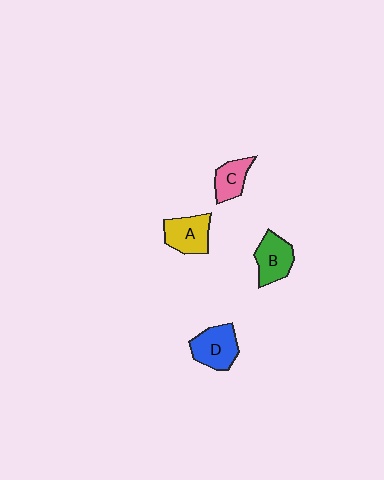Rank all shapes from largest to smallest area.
From largest to smallest: D (blue), A (yellow), B (green), C (pink).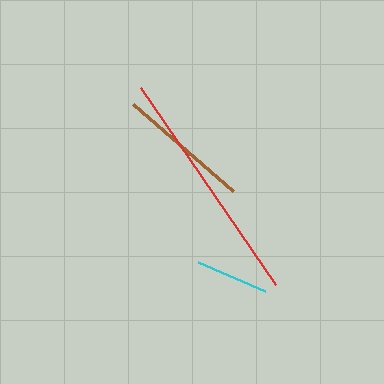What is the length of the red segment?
The red segment is approximately 239 pixels long.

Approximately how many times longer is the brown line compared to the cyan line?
The brown line is approximately 1.8 times the length of the cyan line.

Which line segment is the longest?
The red line is the longest at approximately 239 pixels.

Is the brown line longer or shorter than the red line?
The red line is longer than the brown line.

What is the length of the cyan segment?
The cyan segment is approximately 73 pixels long.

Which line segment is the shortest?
The cyan line is the shortest at approximately 73 pixels.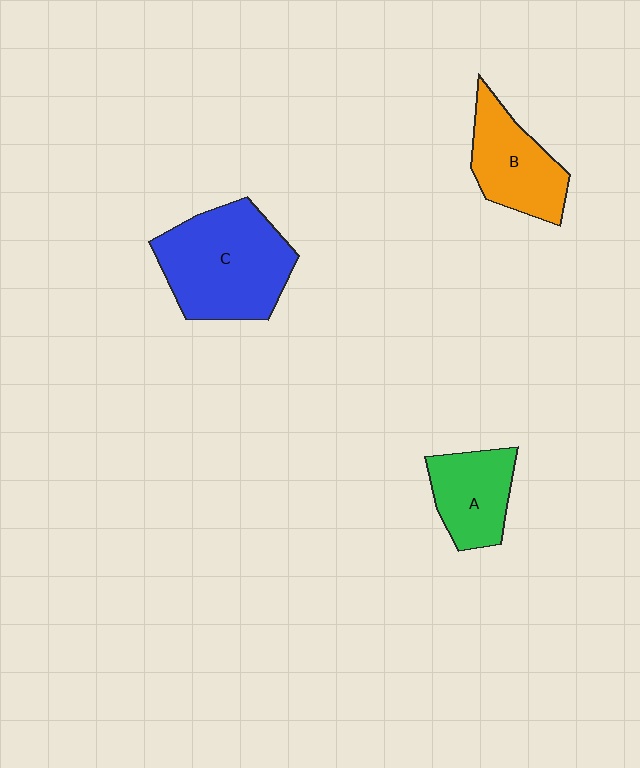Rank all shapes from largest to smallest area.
From largest to smallest: C (blue), B (orange), A (green).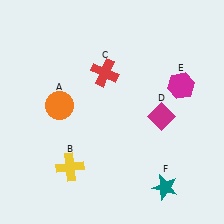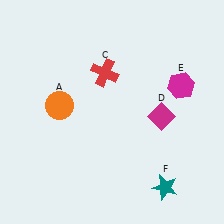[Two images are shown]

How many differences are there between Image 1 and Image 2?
There is 1 difference between the two images.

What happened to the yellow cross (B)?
The yellow cross (B) was removed in Image 2. It was in the bottom-left area of Image 1.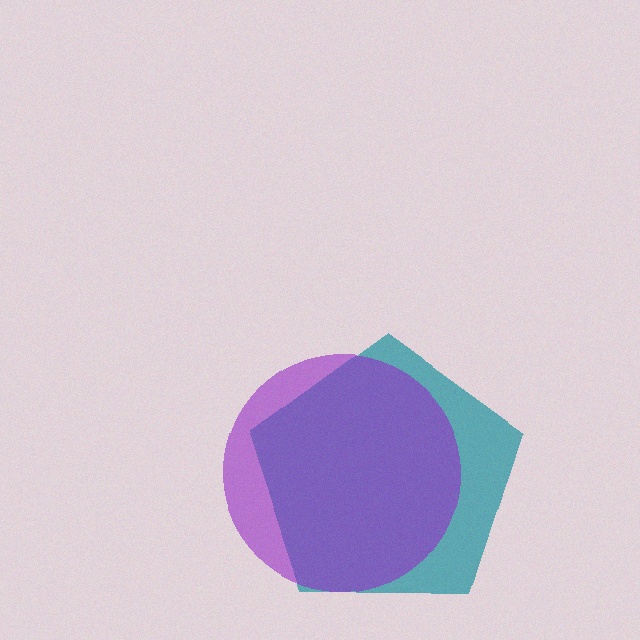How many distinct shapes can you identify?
There are 2 distinct shapes: a teal pentagon, a purple circle.